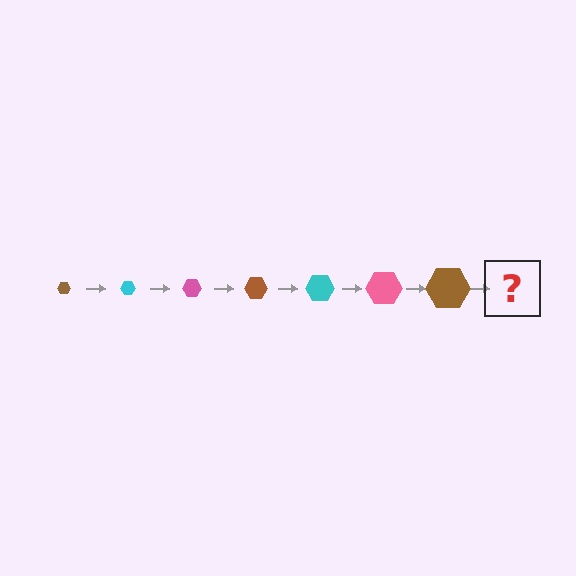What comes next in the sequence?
The next element should be a cyan hexagon, larger than the previous one.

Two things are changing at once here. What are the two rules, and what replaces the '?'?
The two rules are that the hexagon grows larger each step and the color cycles through brown, cyan, and pink. The '?' should be a cyan hexagon, larger than the previous one.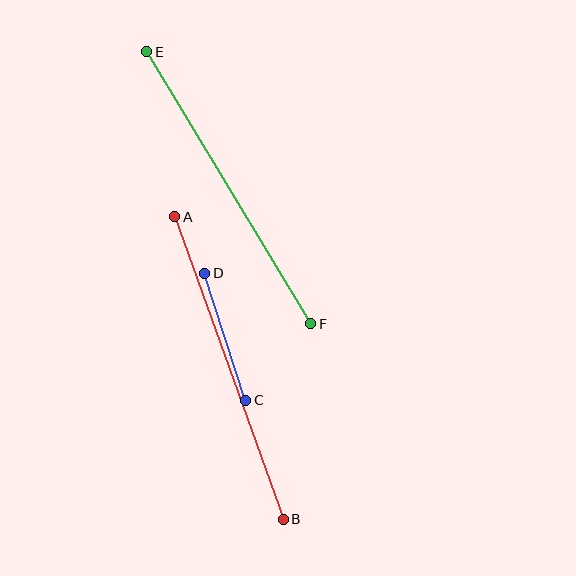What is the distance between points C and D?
The distance is approximately 133 pixels.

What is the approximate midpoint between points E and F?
The midpoint is at approximately (229, 188) pixels.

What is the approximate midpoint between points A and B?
The midpoint is at approximately (229, 368) pixels.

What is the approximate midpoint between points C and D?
The midpoint is at approximately (225, 337) pixels.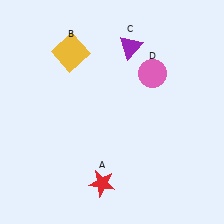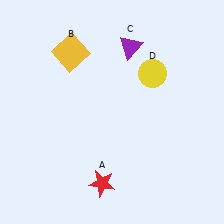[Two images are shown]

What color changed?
The circle (D) changed from pink in Image 1 to yellow in Image 2.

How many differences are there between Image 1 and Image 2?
There is 1 difference between the two images.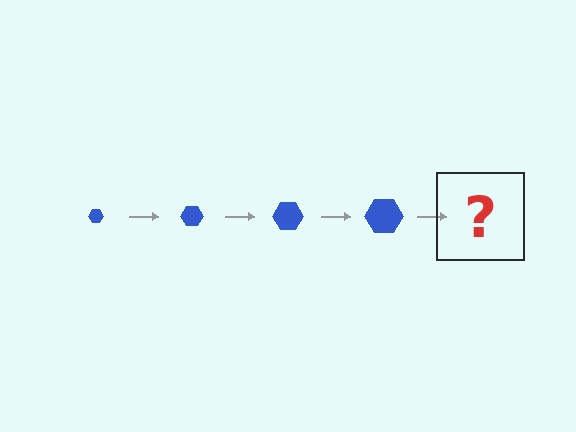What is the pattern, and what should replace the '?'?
The pattern is that the hexagon gets progressively larger each step. The '?' should be a blue hexagon, larger than the previous one.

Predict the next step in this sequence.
The next step is a blue hexagon, larger than the previous one.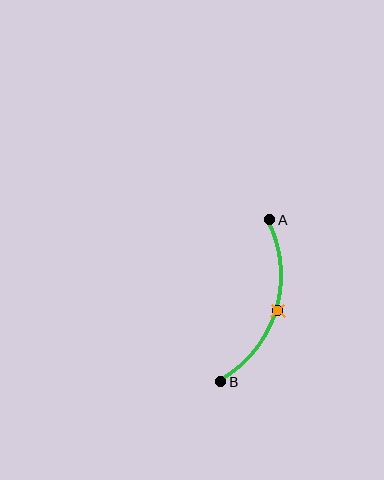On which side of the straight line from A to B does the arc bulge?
The arc bulges to the right of the straight line connecting A and B.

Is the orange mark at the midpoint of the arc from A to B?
Yes. The orange mark lies on the arc at equal arc-length from both A and B — it is the arc midpoint.